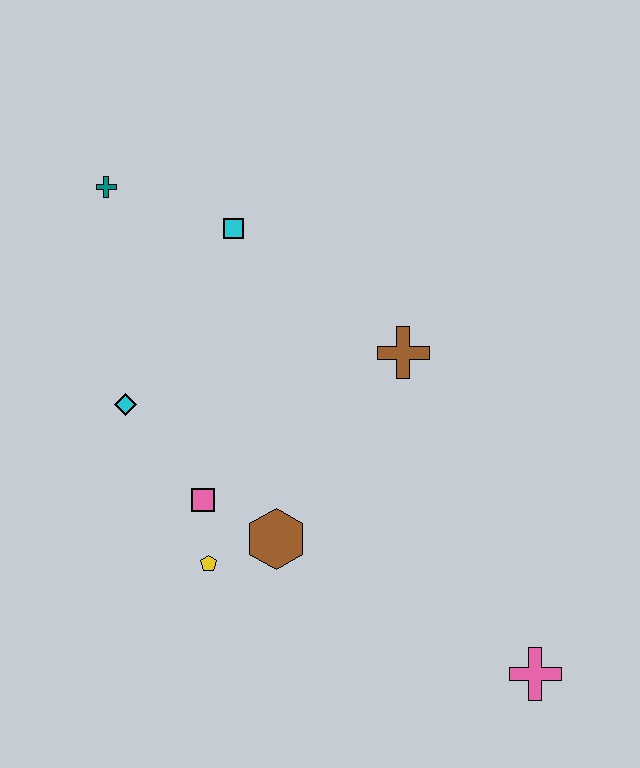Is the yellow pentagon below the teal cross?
Yes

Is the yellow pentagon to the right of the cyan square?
No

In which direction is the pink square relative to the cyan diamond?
The pink square is below the cyan diamond.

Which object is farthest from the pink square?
The pink cross is farthest from the pink square.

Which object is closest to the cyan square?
The teal cross is closest to the cyan square.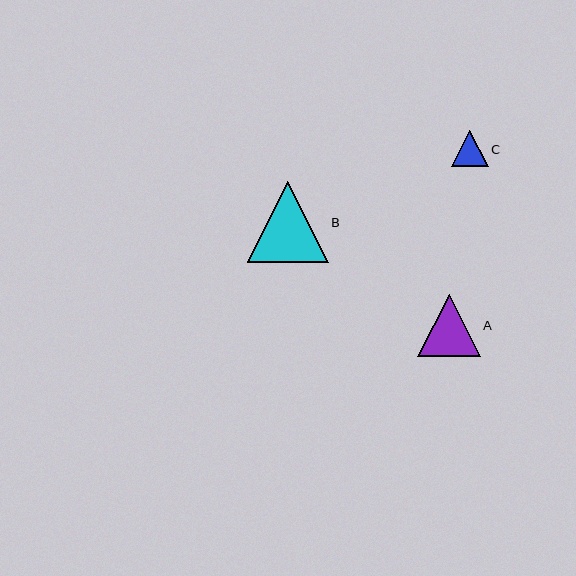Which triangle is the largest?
Triangle B is the largest with a size of approximately 80 pixels.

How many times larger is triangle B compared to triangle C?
Triangle B is approximately 2.2 times the size of triangle C.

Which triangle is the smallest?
Triangle C is the smallest with a size of approximately 37 pixels.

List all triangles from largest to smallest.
From largest to smallest: B, A, C.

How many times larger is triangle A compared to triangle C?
Triangle A is approximately 1.7 times the size of triangle C.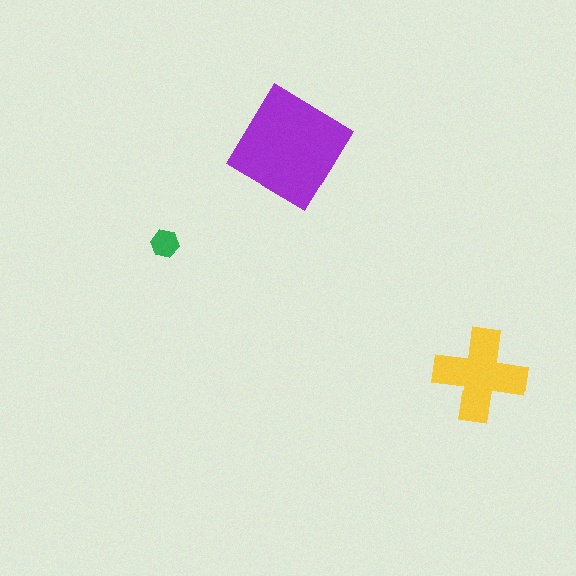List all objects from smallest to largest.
The green hexagon, the yellow cross, the purple diamond.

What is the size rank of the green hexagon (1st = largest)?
3rd.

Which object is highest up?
The purple diamond is topmost.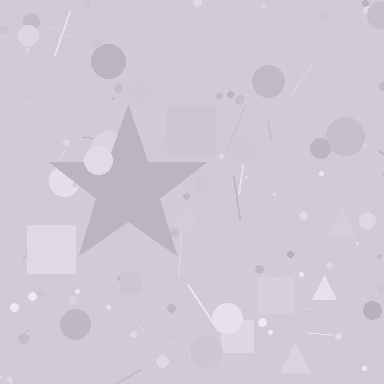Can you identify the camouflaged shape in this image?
The camouflaged shape is a star.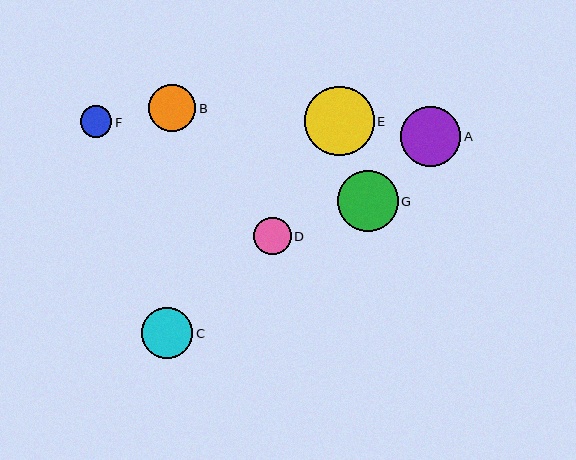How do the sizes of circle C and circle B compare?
Circle C and circle B are approximately the same size.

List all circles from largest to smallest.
From largest to smallest: E, G, A, C, B, D, F.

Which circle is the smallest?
Circle F is the smallest with a size of approximately 32 pixels.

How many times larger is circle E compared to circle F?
Circle E is approximately 2.2 times the size of circle F.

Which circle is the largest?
Circle E is the largest with a size of approximately 69 pixels.